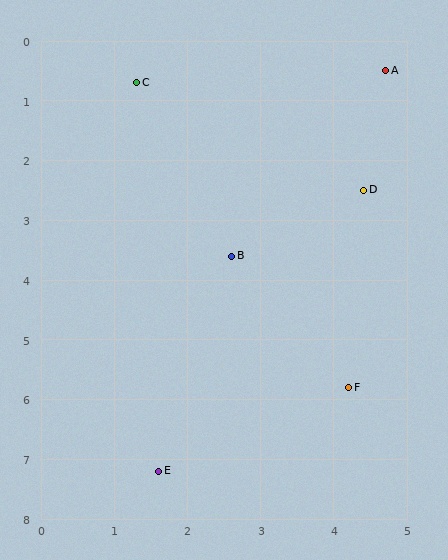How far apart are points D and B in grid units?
Points D and B are about 2.1 grid units apart.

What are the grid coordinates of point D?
Point D is at approximately (4.4, 2.5).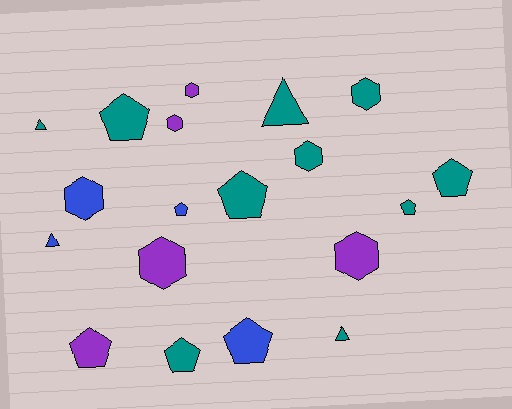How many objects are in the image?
There are 19 objects.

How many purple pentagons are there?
There is 1 purple pentagon.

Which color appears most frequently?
Teal, with 10 objects.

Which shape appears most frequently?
Pentagon, with 8 objects.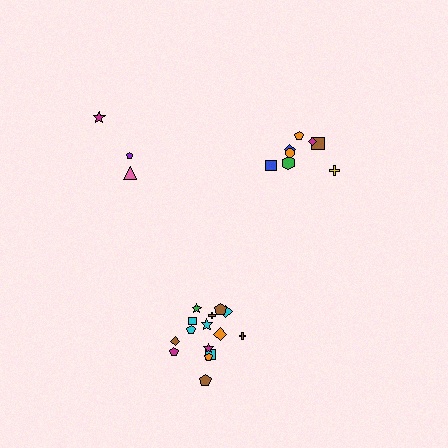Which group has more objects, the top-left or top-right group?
The top-right group.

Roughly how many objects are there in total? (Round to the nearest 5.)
Roughly 25 objects in total.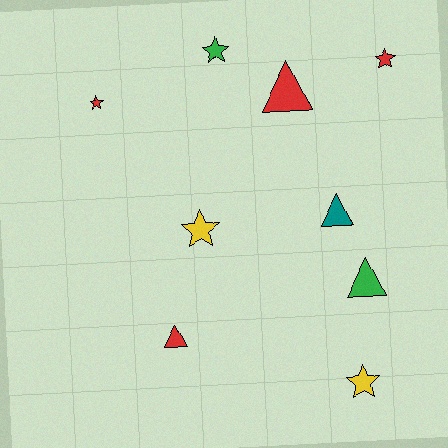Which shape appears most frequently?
Star, with 5 objects.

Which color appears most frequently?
Red, with 4 objects.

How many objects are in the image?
There are 9 objects.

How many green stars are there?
There is 1 green star.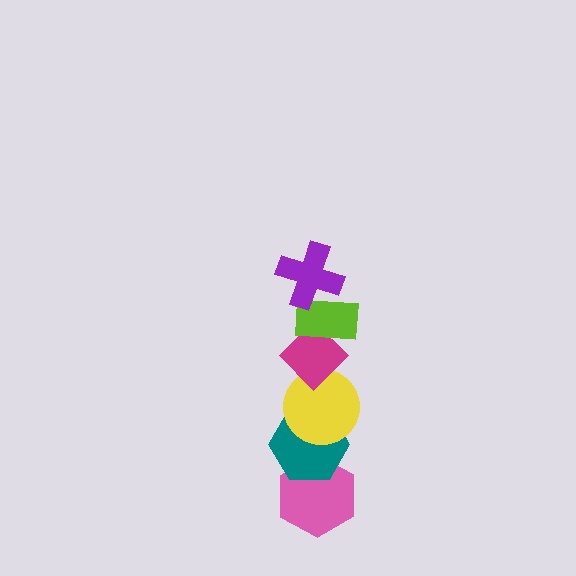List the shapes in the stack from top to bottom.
From top to bottom: the purple cross, the lime rectangle, the magenta diamond, the yellow circle, the teal hexagon, the pink hexagon.